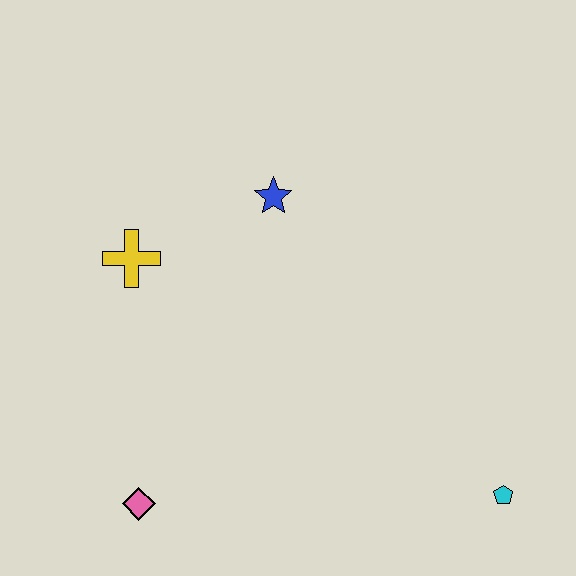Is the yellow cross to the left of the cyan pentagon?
Yes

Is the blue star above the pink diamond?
Yes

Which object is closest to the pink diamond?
The yellow cross is closest to the pink diamond.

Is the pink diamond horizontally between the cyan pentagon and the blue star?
No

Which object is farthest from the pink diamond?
The cyan pentagon is farthest from the pink diamond.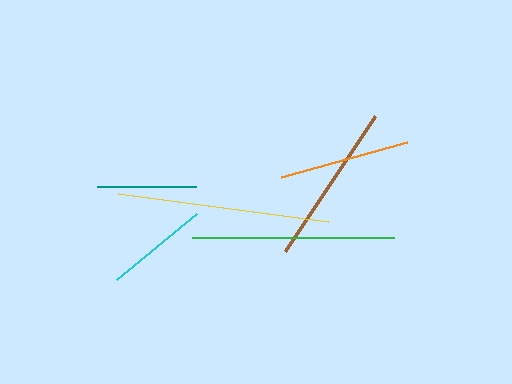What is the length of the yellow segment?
The yellow segment is approximately 212 pixels long.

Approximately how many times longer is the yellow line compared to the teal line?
The yellow line is approximately 2.1 times the length of the teal line.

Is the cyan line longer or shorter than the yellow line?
The yellow line is longer than the cyan line.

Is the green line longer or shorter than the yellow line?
The yellow line is longer than the green line.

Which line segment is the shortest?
The teal line is the shortest at approximately 99 pixels.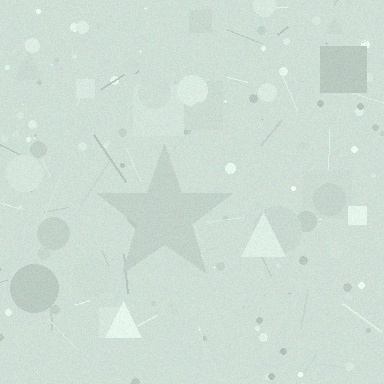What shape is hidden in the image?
A star is hidden in the image.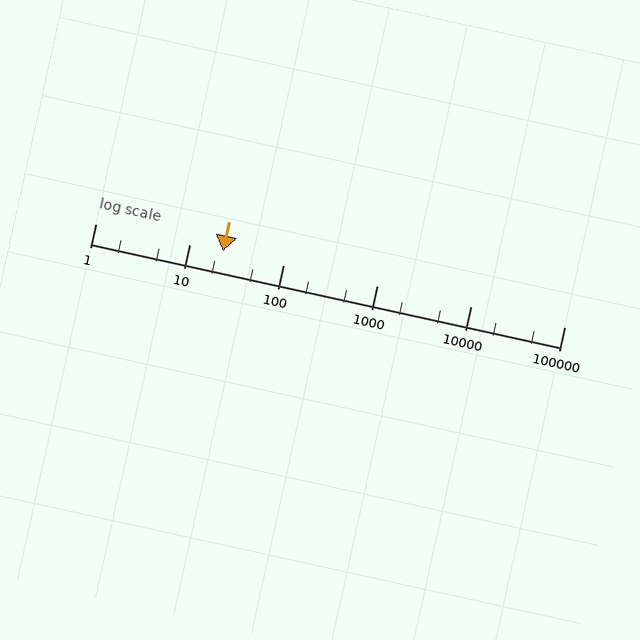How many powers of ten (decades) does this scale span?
The scale spans 5 decades, from 1 to 100000.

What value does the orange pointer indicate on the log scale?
The pointer indicates approximately 23.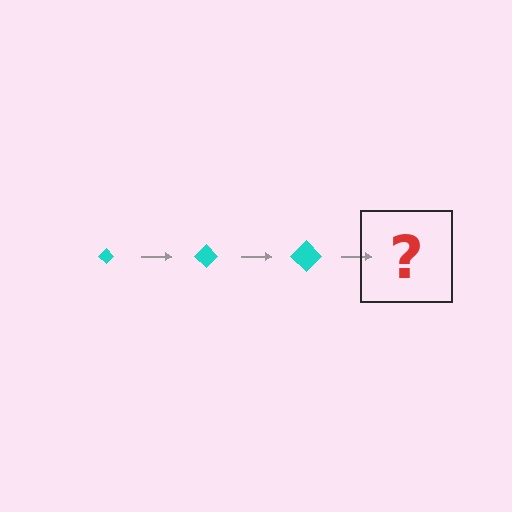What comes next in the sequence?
The next element should be a cyan diamond, larger than the previous one.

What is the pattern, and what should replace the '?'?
The pattern is that the diamond gets progressively larger each step. The '?' should be a cyan diamond, larger than the previous one.